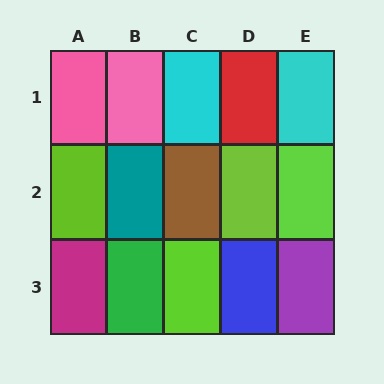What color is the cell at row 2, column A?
Lime.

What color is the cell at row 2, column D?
Lime.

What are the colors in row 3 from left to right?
Magenta, green, lime, blue, purple.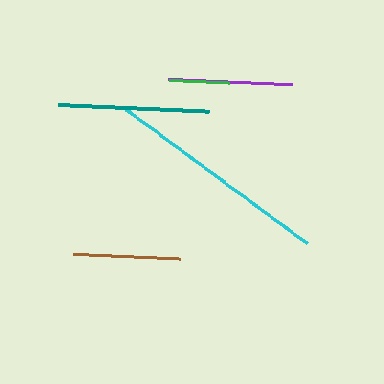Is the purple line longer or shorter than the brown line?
The purple line is longer than the brown line.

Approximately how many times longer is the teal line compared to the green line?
The teal line is approximately 2.5 times the length of the green line.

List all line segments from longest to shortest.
From longest to shortest: cyan, teal, purple, brown, green.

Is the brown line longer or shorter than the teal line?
The teal line is longer than the brown line.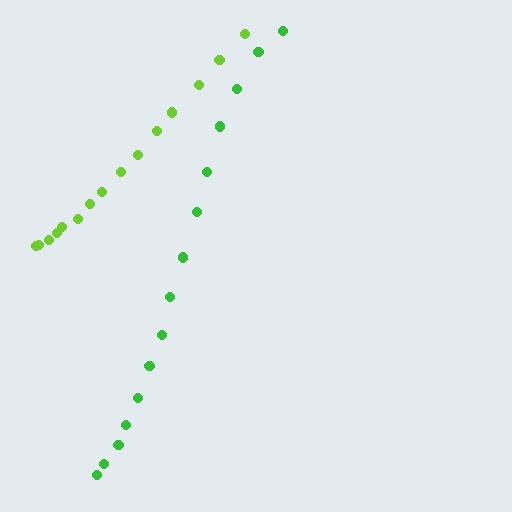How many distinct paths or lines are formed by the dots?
There are 2 distinct paths.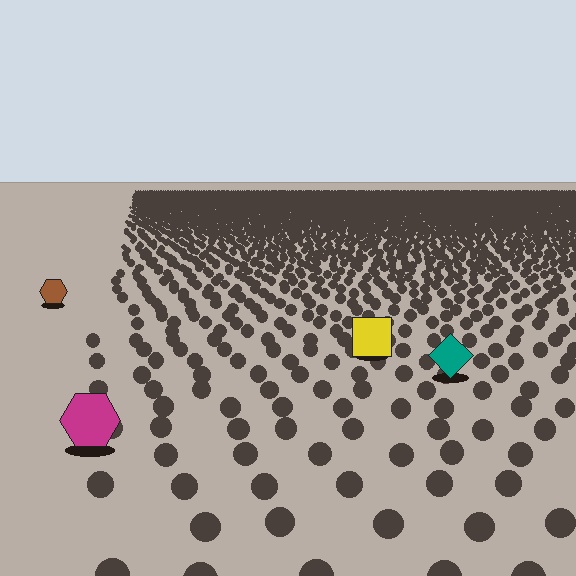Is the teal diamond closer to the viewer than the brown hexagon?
Yes. The teal diamond is closer — you can tell from the texture gradient: the ground texture is coarser near it.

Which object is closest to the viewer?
The magenta hexagon is closest. The texture marks near it are larger and more spread out.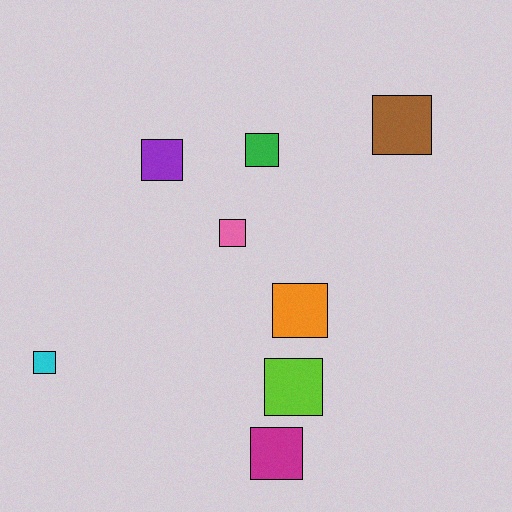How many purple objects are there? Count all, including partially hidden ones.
There is 1 purple object.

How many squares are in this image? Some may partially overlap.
There are 8 squares.